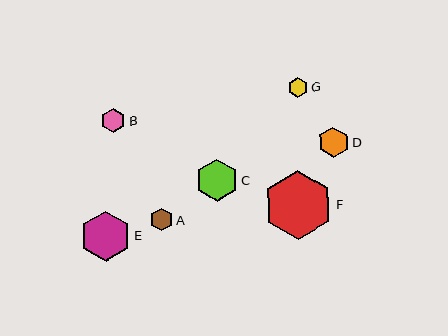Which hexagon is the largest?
Hexagon F is the largest with a size of approximately 69 pixels.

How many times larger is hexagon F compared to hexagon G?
Hexagon F is approximately 3.4 times the size of hexagon G.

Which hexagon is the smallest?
Hexagon G is the smallest with a size of approximately 20 pixels.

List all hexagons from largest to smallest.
From largest to smallest: F, E, C, D, B, A, G.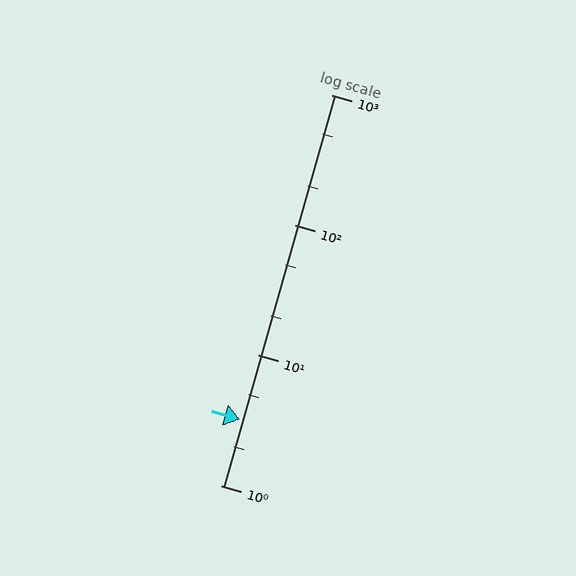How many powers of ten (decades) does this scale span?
The scale spans 3 decades, from 1 to 1000.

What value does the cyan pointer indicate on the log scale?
The pointer indicates approximately 3.2.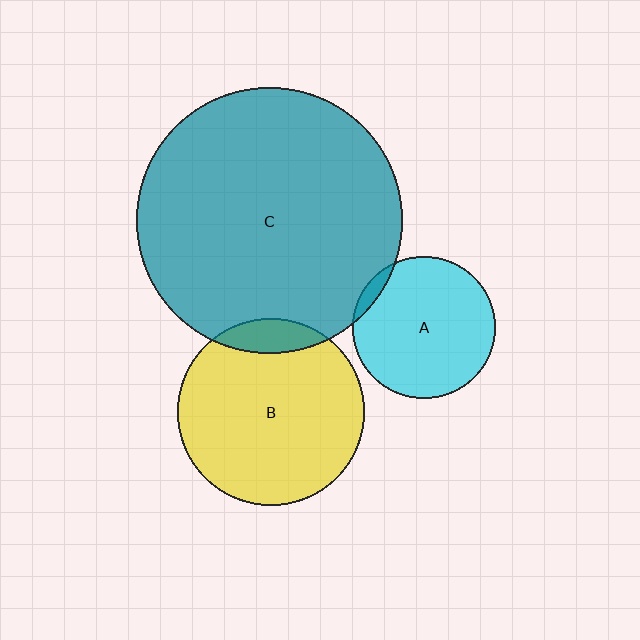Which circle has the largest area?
Circle C (teal).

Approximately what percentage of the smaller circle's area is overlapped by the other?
Approximately 10%.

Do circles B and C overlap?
Yes.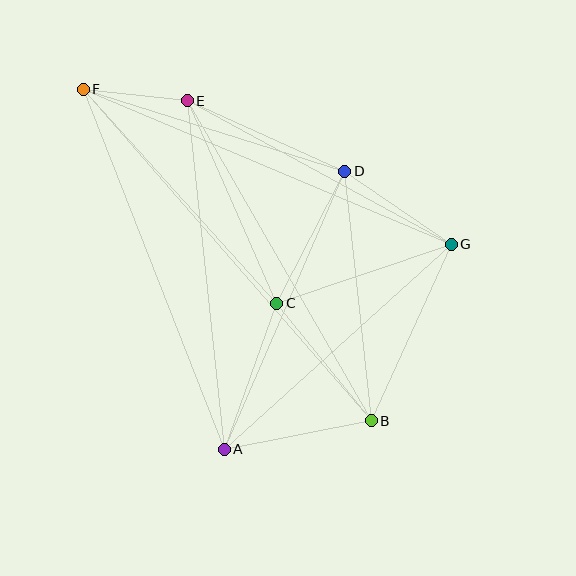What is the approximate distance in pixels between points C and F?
The distance between C and F is approximately 288 pixels.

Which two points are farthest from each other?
Points B and F are farthest from each other.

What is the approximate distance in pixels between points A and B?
The distance between A and B is approximately 149 pixels.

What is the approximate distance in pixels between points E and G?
The distance between E and G is approximately 301 pixels.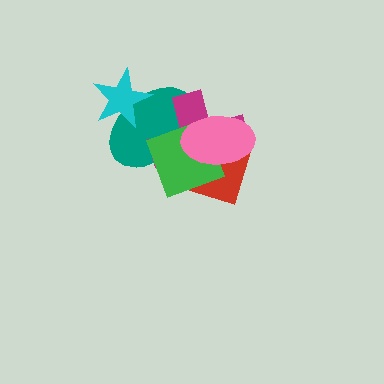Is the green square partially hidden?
Yes, it is partially covered by another shape.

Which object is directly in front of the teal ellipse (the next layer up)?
The magenta cross is directly in front of the teal ellipse.